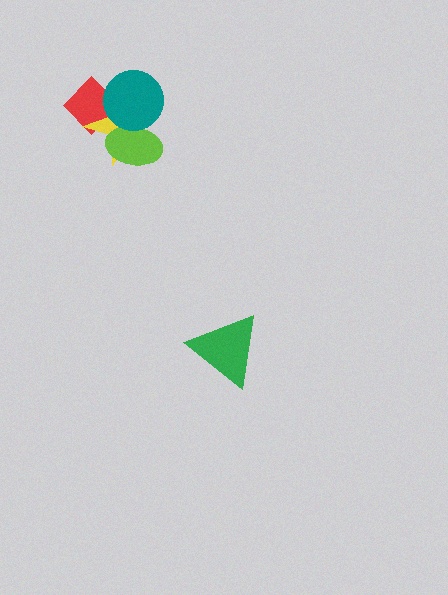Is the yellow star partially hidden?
Yes, it is partially covered by another shape.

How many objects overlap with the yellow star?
3 objects overlap with the yellow star.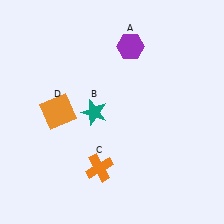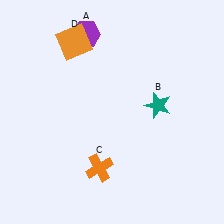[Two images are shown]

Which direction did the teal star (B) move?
The teal star (B) moved right.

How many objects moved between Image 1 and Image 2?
3 objects moved between the two images.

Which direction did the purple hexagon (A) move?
The purple hexagon (A) moved left.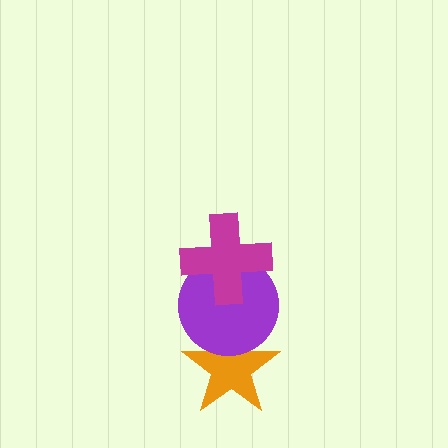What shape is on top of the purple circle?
The magenta cross is on top of the purple circle.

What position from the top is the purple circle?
The purple circle is 2nd from the top.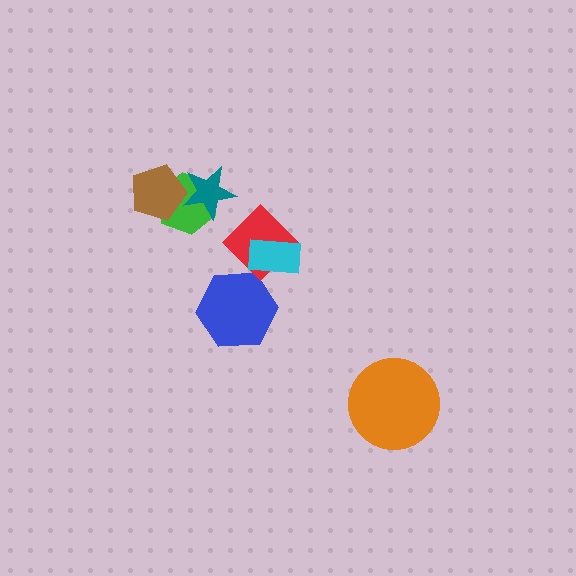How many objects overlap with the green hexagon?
2 objects overlap with the green hexagon.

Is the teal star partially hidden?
Yes, it is partially covered by another shape.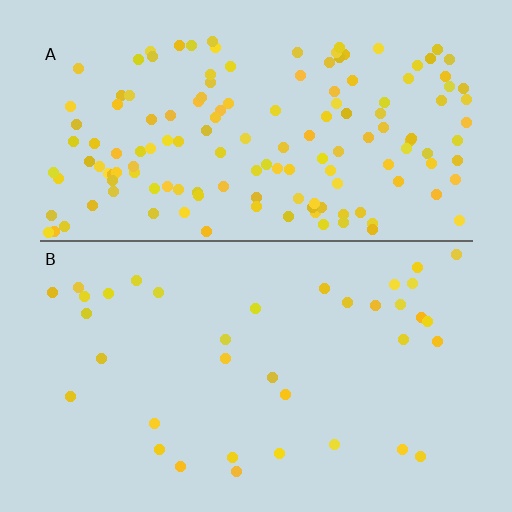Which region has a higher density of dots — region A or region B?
A (the top).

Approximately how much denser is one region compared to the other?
Approximately 4.1× — region A over region B.